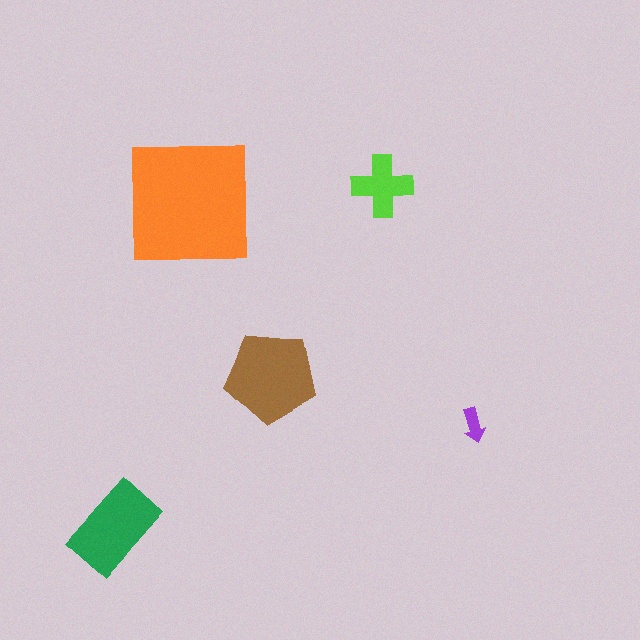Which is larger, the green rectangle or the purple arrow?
The green rectangle.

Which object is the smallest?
The purple arrow.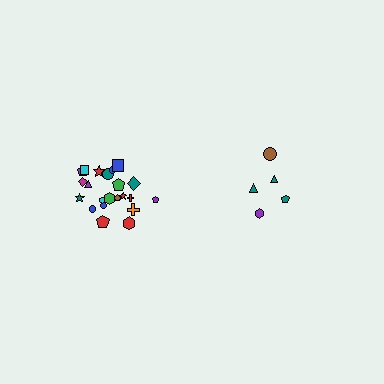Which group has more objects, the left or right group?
The left group.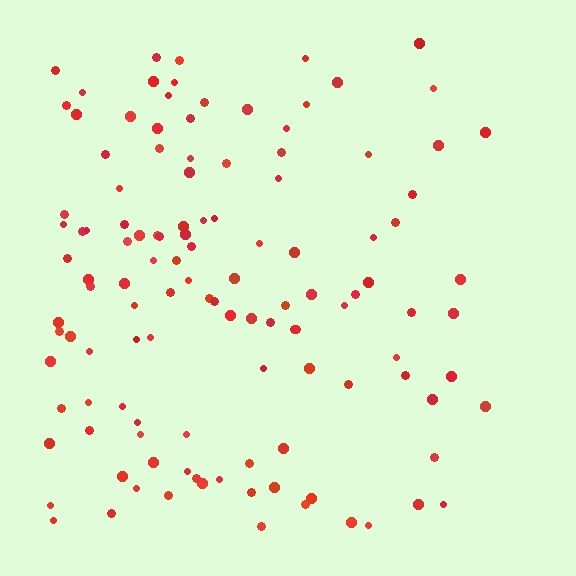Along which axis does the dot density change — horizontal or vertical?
Horizontal.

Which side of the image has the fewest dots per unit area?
The right.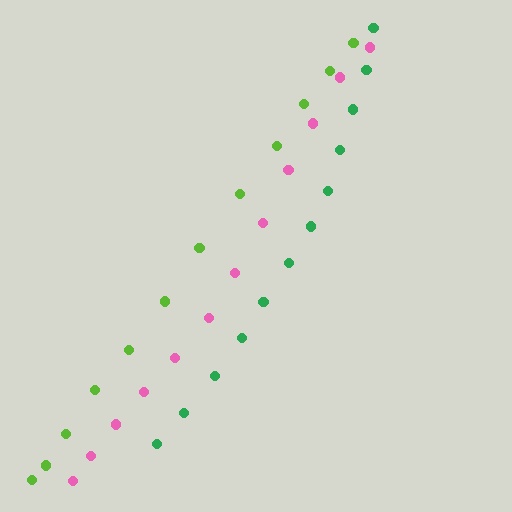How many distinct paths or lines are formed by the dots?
There are 3 distinct paths.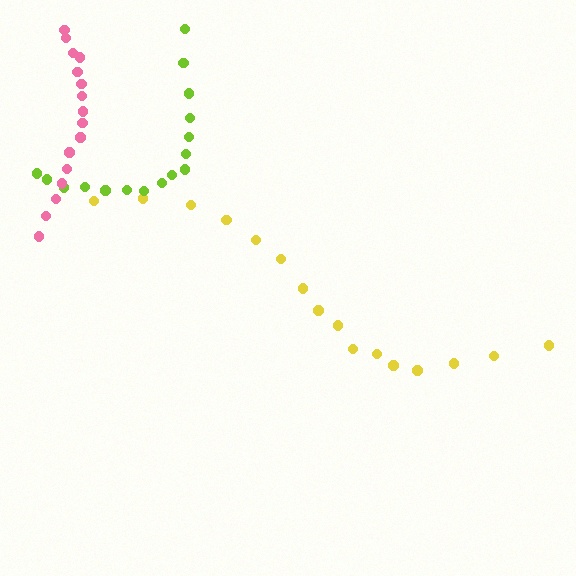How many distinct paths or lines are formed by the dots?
There are 3 distinct paths.